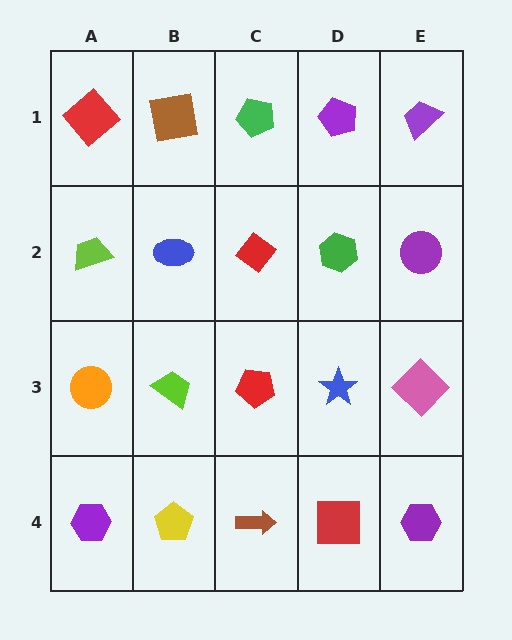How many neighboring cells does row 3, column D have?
4.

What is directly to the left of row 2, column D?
A red diamond.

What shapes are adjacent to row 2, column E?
A purple trapezoid (row 1, column E), a pink diamond (row 3, column E), a green hexagon (row 2, column D).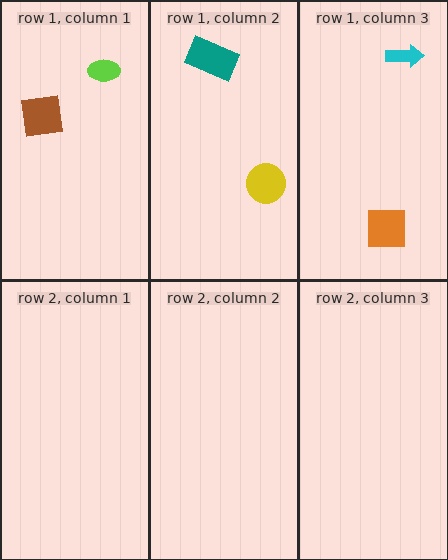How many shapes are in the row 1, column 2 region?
2.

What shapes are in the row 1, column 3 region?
The orange square, the cyan arrow.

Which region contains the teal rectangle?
The row 1, column 2 region.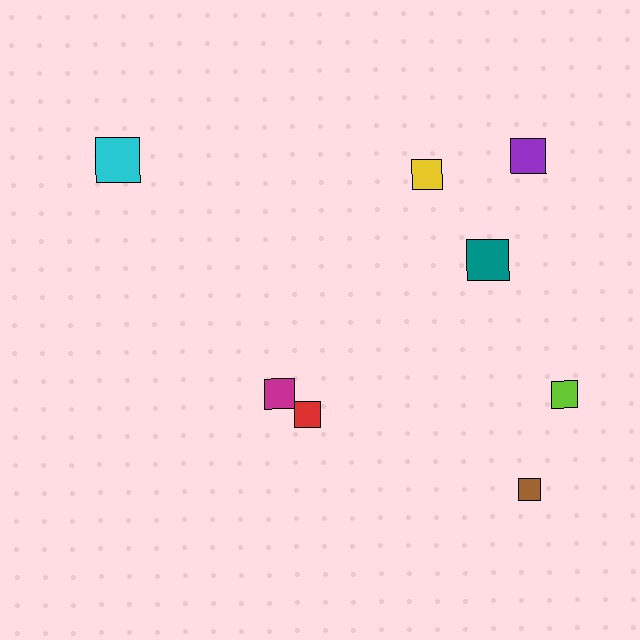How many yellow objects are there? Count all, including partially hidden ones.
There is 1 yellow object.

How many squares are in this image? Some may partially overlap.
There are 8 squares.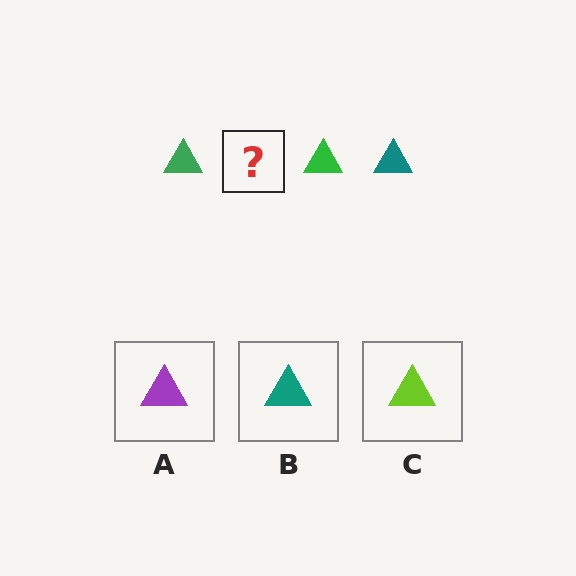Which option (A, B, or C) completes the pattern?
B.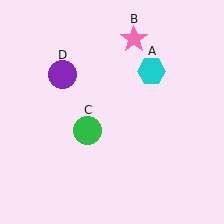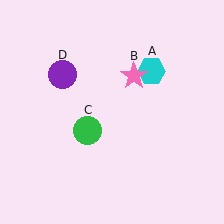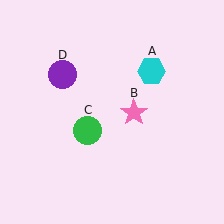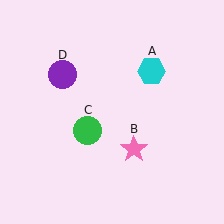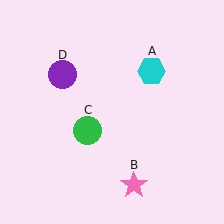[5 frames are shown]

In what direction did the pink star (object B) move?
The pink star (object B) moved down.